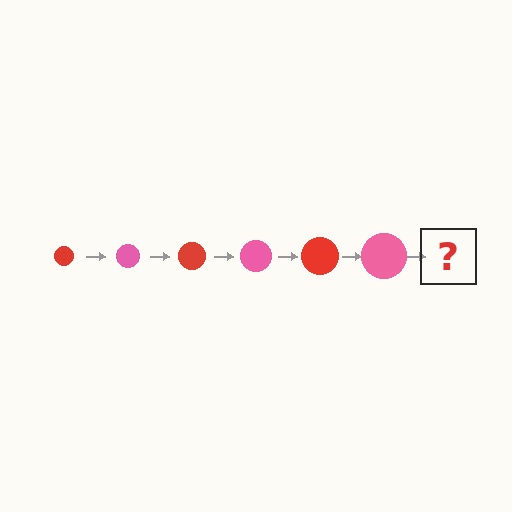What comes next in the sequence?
The next element should be a red circle, larger than the previous one.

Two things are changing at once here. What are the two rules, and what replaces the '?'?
The two rules are that the circle grows larger each step and the color cycles through red and pink. The '?' should be a red circle, larger than the previous one.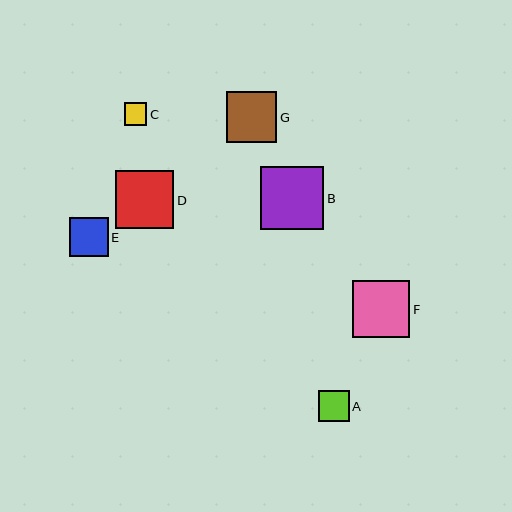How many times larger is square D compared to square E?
Square D is approximately 1.5 times the size of square E.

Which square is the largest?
Square B is the largest with a size of approximately 63 pixels.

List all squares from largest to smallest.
From largest to smallest: B, D, F, G, E, A, C.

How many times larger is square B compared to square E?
Square B is approximately 1.6 times the size of square E.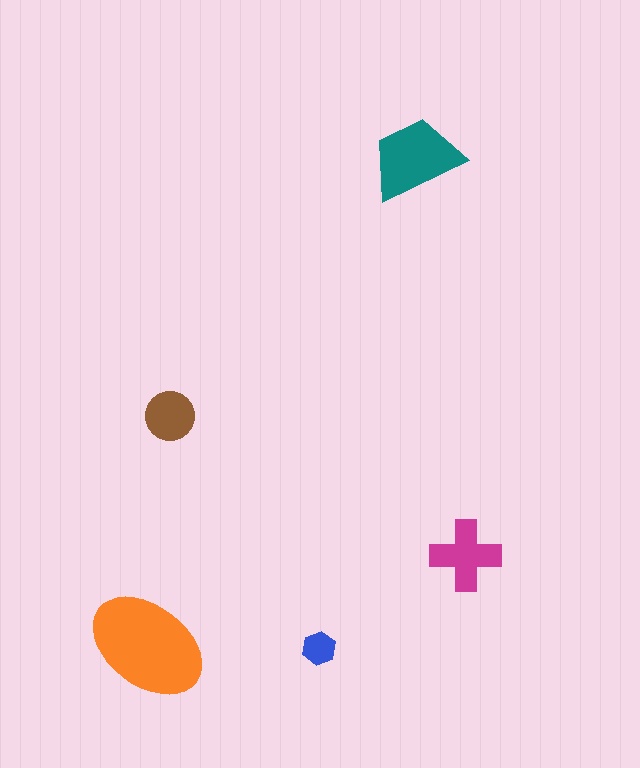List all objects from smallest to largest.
The blue hexagon, the brown circle, the magenta cross, the teal trapezoid, the orange ellipse.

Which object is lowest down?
The blue hexagon is bottommost.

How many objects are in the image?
There are 5 objects in the image.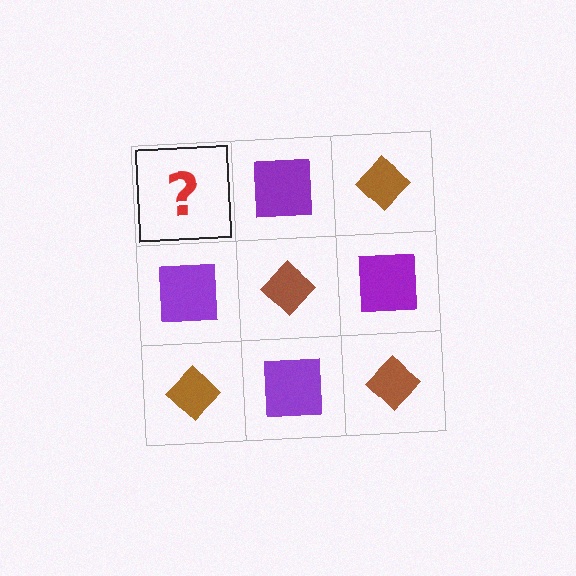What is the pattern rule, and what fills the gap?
The rule is that it alternates brown diamond and purple square in a checkerboard pattern. The gap should be filled with a brown diamond.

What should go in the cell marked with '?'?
The missing cell should contain a brown diamond.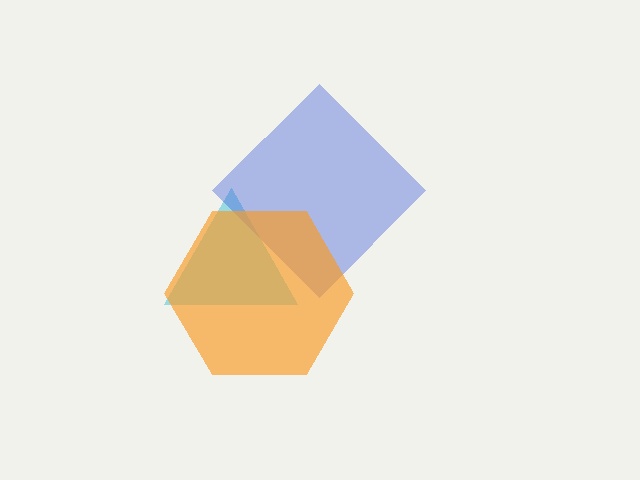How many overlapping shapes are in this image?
There are 3 overlapping shapes in the image.